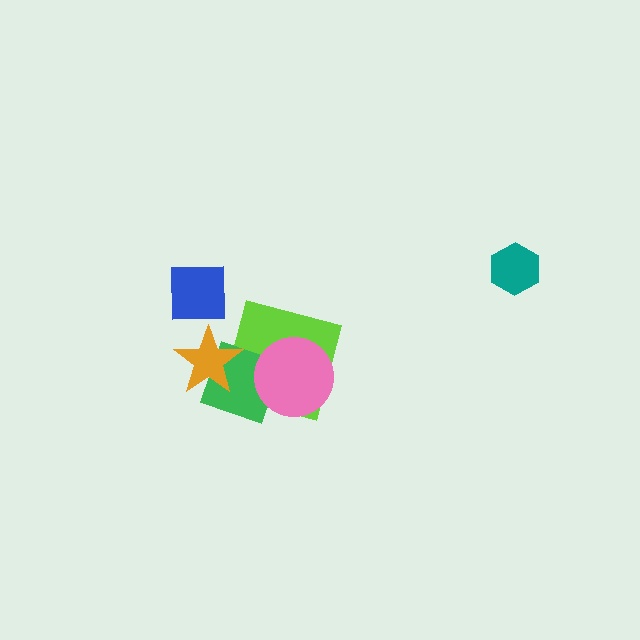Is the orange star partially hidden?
No, no other shape covers it.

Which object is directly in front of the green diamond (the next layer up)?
The orange star is directly in front of the green diamond.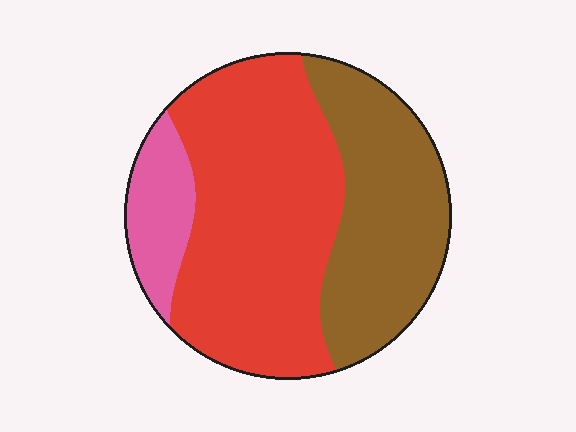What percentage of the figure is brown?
Brown takes up between a quarter and a half of the figure.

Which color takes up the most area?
Red, at roughly 55%.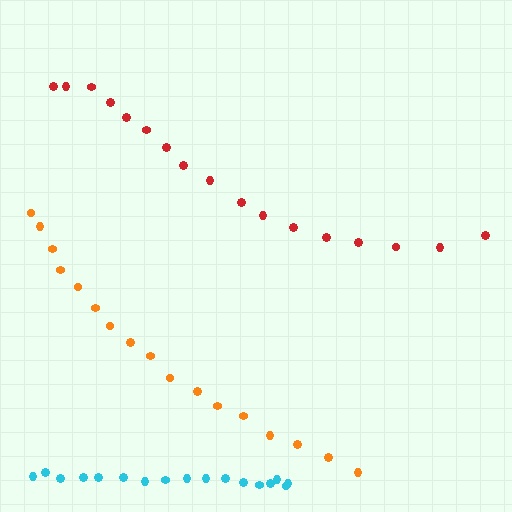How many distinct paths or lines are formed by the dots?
There are 3 distinct paths.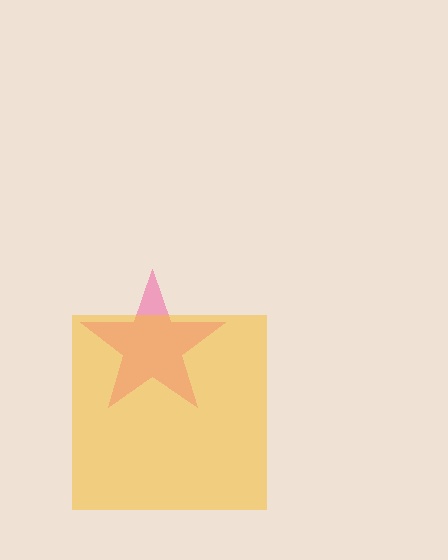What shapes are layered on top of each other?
The layered shapes are: a pink star, a yellow square.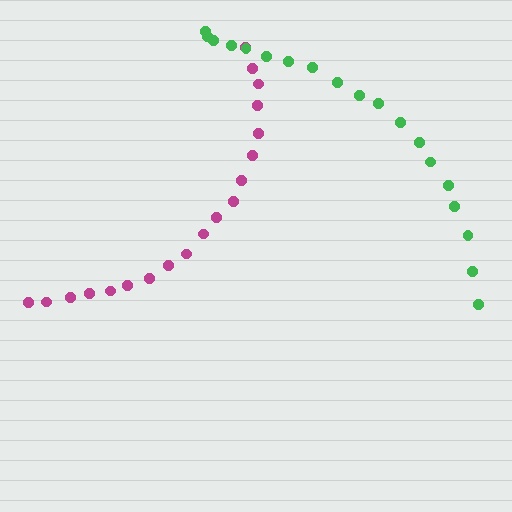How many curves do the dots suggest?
There are 2 distinct paths.